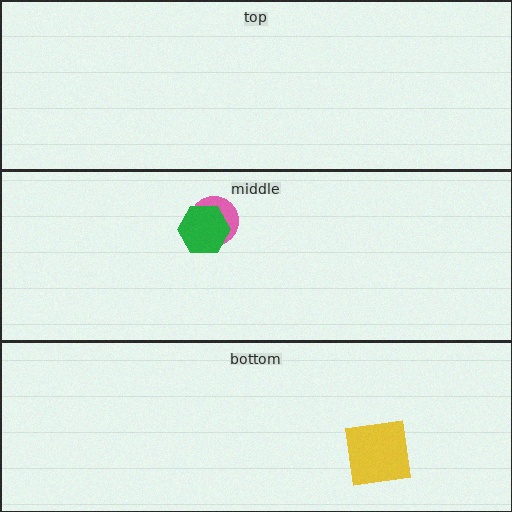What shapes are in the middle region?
The pink circle, the green hexagon.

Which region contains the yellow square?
The bottom region.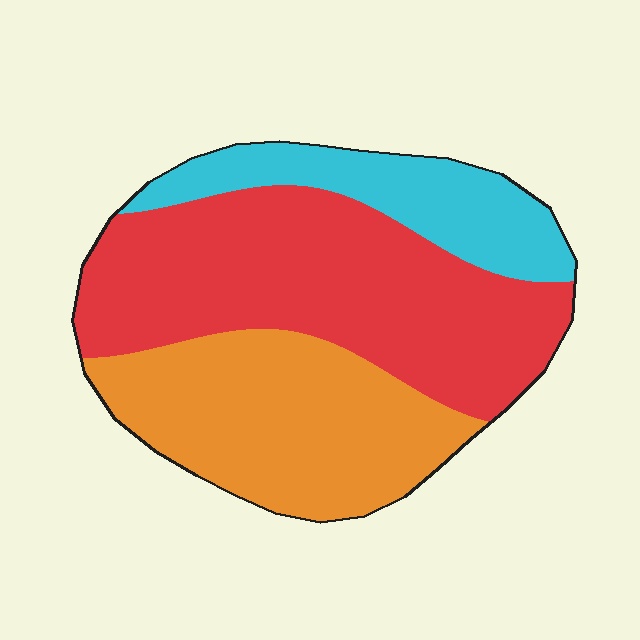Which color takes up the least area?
Cyan, at roughly 20%.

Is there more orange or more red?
Red.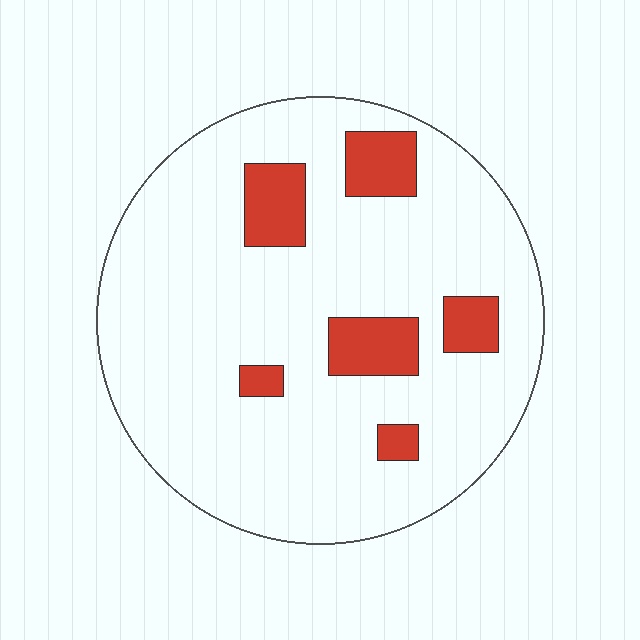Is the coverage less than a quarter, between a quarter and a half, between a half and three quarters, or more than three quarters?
Less than a quarter.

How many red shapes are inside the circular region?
6.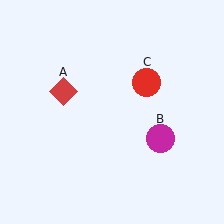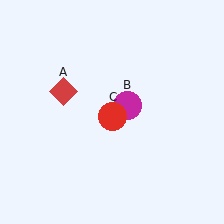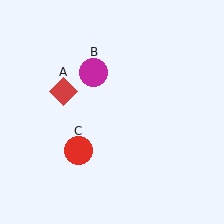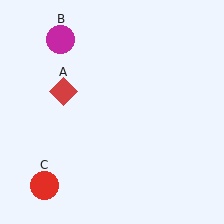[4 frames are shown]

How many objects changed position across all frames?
2 objects changed position: magenta circle (object B), red circle (object C).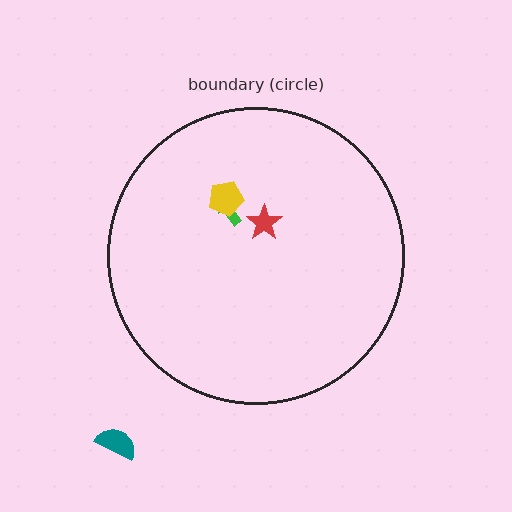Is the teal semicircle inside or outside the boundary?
Outside.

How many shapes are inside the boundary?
3 inside, 1 outside.